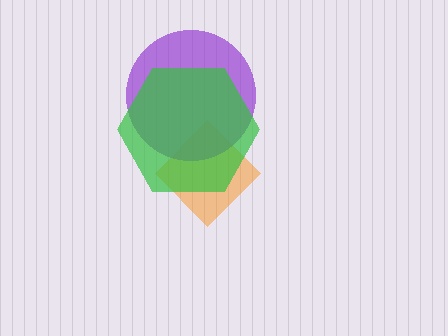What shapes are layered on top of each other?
The layered shapes are: an orange diamond, a purple circle, a green hexagon.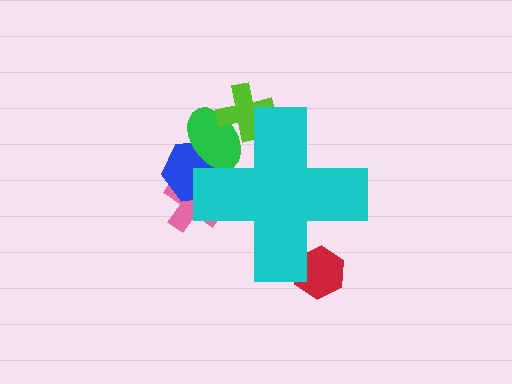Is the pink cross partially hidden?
Yes, the pink cross is partially hidden behind the cyan cross.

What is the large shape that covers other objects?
A cyan cross.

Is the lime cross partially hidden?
Yes, the lime cross is partially hidden behind the cyan cross.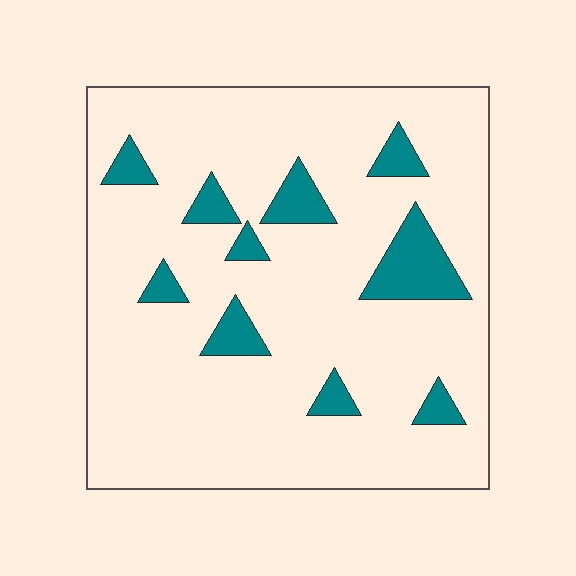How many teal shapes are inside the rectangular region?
10.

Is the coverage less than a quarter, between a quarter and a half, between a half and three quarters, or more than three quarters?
Less than a quarter.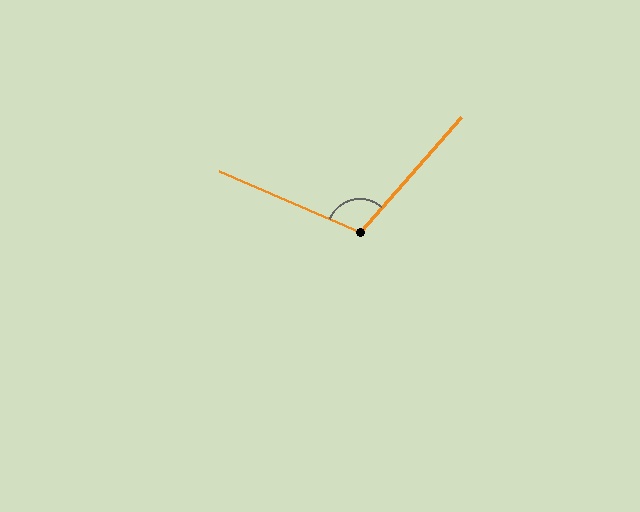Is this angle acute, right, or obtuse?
It is obtuse.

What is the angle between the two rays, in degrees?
Approximately 108 degrees.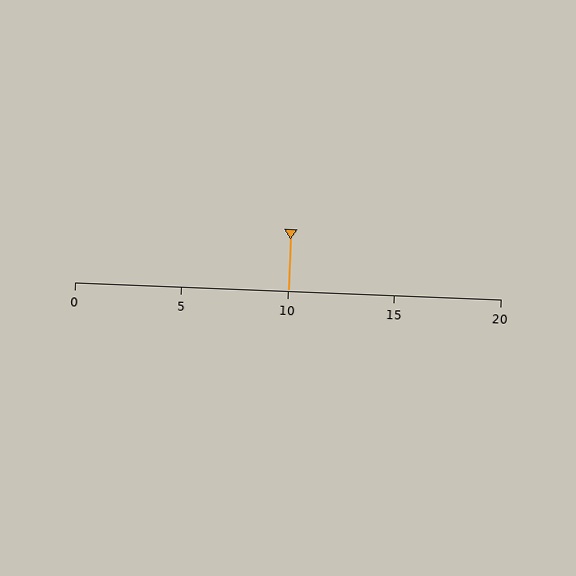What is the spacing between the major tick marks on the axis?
The major ticks are spaced 5 apart.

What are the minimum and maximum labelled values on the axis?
The axis runs from 0 to 20.